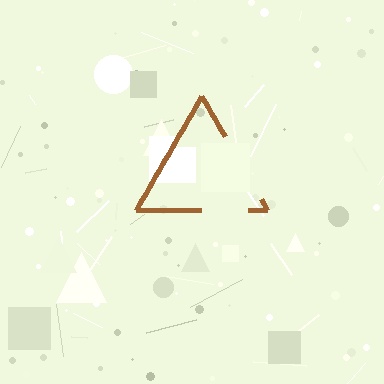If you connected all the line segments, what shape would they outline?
They would outline a triangle.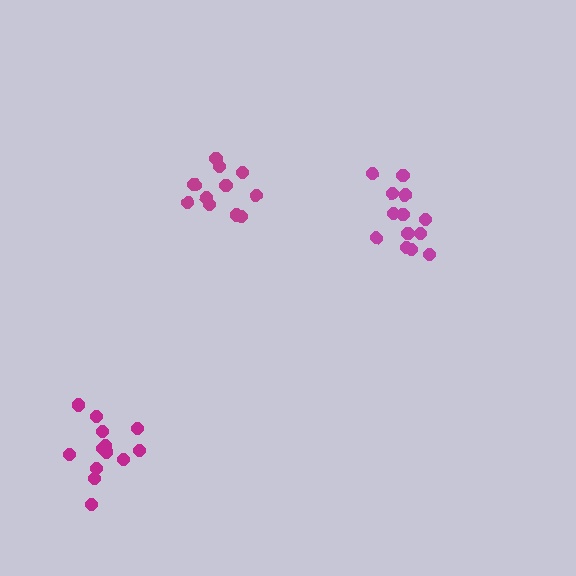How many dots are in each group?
Group 1: 13 dots, Group 2: 13 dots, Group 3: 12 dots (38 total).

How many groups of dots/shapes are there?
There are 3 groups.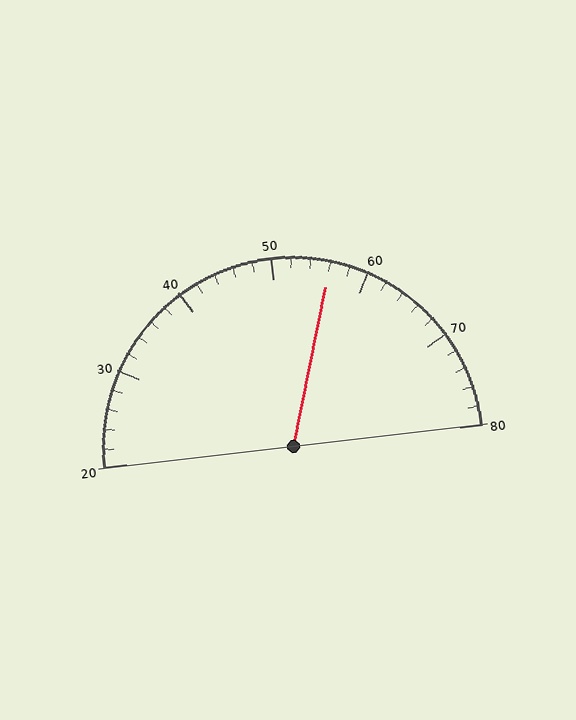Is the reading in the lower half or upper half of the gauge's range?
The reading is in the upper half of the range (20 to 80).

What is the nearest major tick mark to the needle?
The nearest major tick mark is 60.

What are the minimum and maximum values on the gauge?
The gauge ranges from 20 to 80.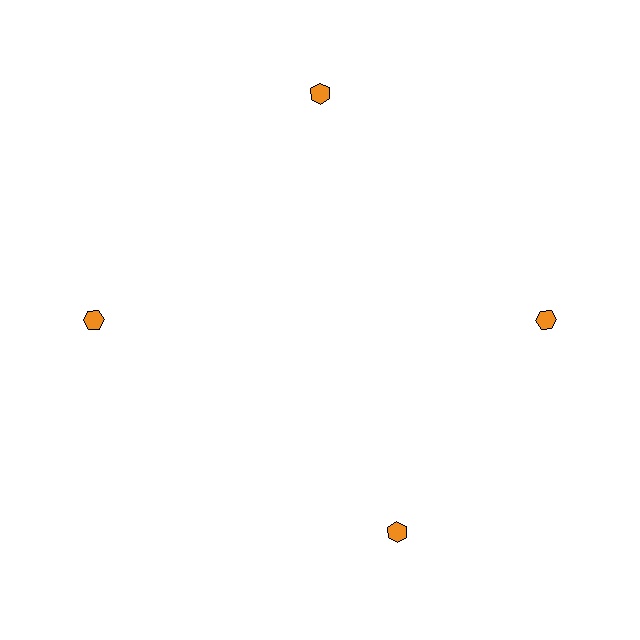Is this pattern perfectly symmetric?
No. The 4 orange hexagons are arranged in a ring, but one element near the 6 o'clock position is rotated out of alignment along the ring, breaking the 4-fold rotational symmetry.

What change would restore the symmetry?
The symmetry would be restored by rotating it back into even spacing with its neighbors so that all 4 hexagons sit at equal angles and equal distance from the center.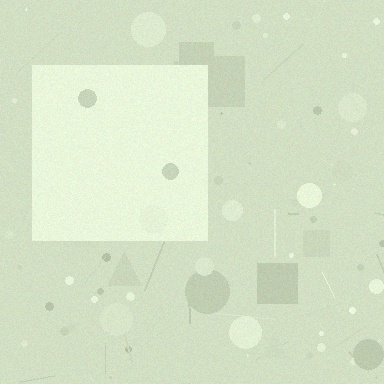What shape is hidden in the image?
A square is hidden in the image.